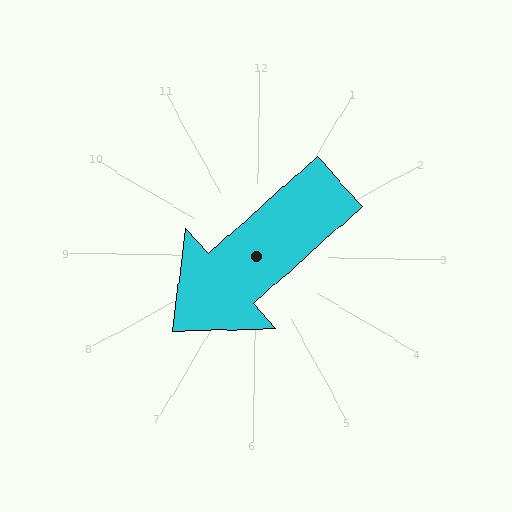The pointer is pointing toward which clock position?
Roughly 8 o'clock.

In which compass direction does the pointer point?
Southwest.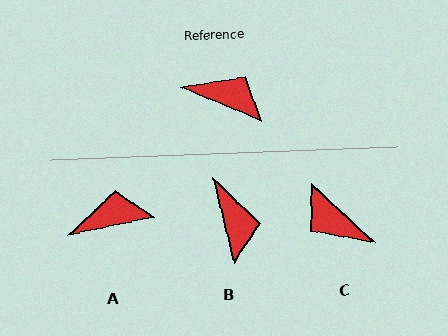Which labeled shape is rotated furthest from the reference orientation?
C, about 160 degrees away.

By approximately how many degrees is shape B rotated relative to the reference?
Approximately 53 degrees clockwise.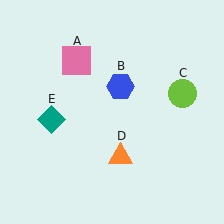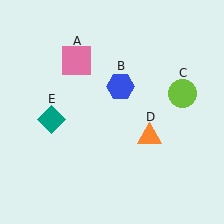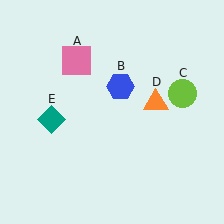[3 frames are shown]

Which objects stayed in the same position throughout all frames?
Pink square (object A) and blue hexagon (object B) and lime circle (object C) and teal diamond (object E) remained stationary.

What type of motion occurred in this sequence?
The orange triangle (object D) rotated counterclockwise around the center of the scene.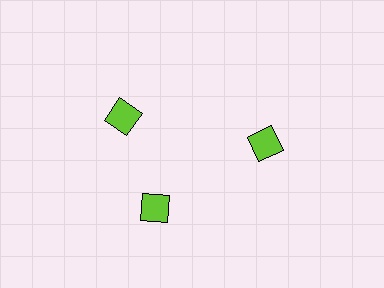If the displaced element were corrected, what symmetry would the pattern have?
It would have 3-fold rotational symmetry — the pattern would map onto itself every 120 degrees.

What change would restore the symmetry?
The symmetry would be restored by rotating it back into even spacing with its neighbors so that all 3 squares sit at equal angles and equal distance from the center.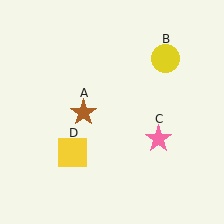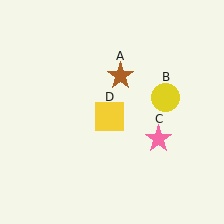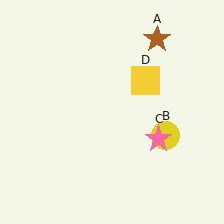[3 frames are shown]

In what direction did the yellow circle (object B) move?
The yellow circle (object B) moved down.